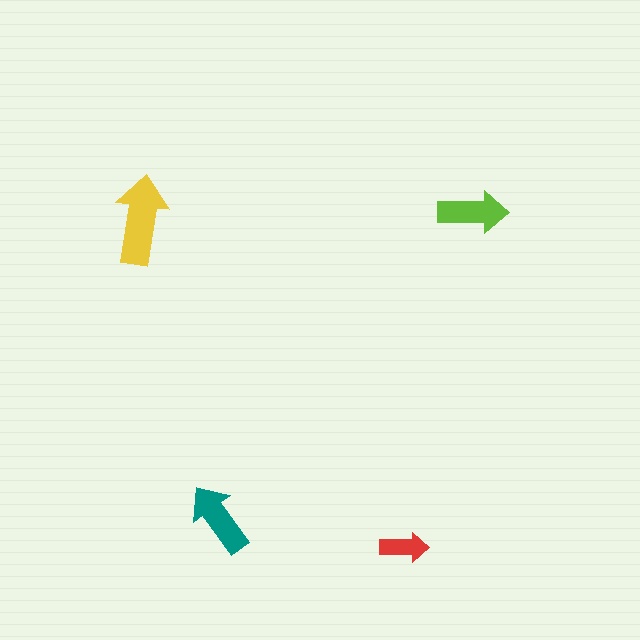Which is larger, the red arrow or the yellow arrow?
The yellow one.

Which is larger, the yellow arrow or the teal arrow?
The yellow one.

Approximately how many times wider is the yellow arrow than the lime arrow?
About 1.5 times wider.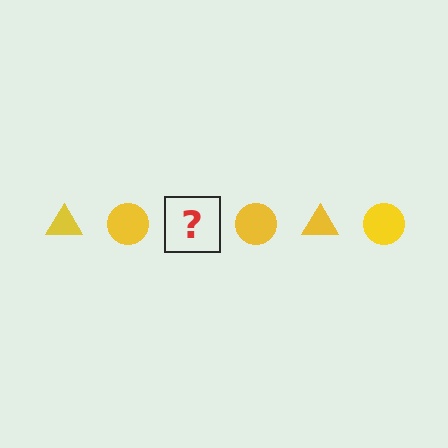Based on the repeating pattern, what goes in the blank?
The blank should be a yellow triangle.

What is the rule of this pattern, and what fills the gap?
The rule is that the pattern cycles through triangle, circle shapes in yellow. The gap should be filled with a yellow triangle.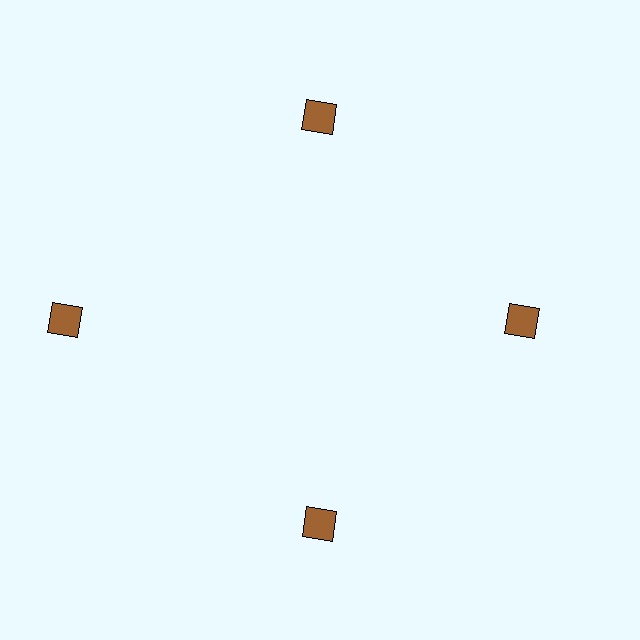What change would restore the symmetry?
The symmetry would be restored by moving it inward, back onto the ring so that all 4 squares sit at equal angles and equal distance from the center.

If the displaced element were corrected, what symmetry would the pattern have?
It would have 4-fold rotational symmetry — the pattern would map onto itself every 90 degrees.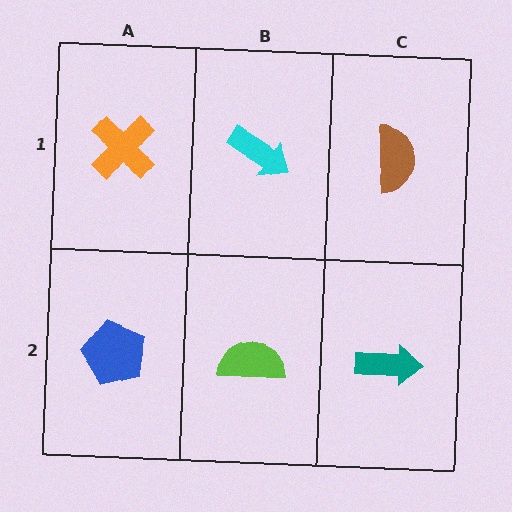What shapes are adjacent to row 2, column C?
A brown semicircle (row 1, column C), a lime semicircle (row 2, column B).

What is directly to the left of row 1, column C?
A cyan arrow.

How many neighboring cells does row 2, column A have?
2.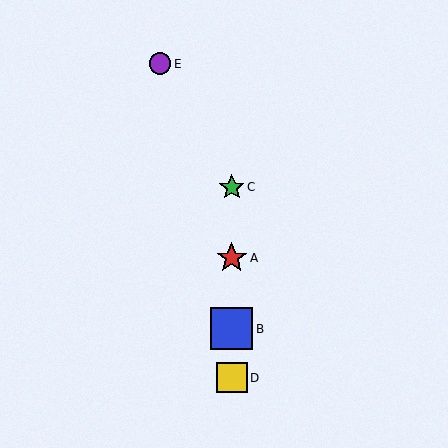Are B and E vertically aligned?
No, B is at x≈232 and E is at x≈160.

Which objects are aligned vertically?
Objects A, B, C, D are aligned vertically.